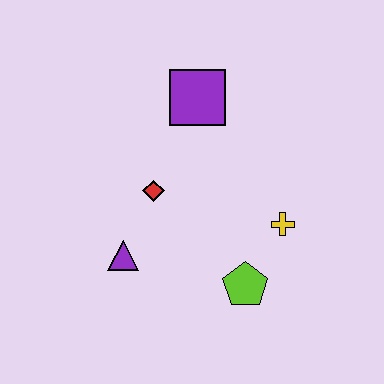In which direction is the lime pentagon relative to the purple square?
The lime pentagon is below the purple square.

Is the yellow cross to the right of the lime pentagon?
Yes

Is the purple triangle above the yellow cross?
No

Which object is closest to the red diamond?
The purple triangle is closest to the red diamond.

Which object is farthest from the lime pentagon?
The purple square is farthest from the lime pentagon.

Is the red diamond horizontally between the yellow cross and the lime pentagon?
No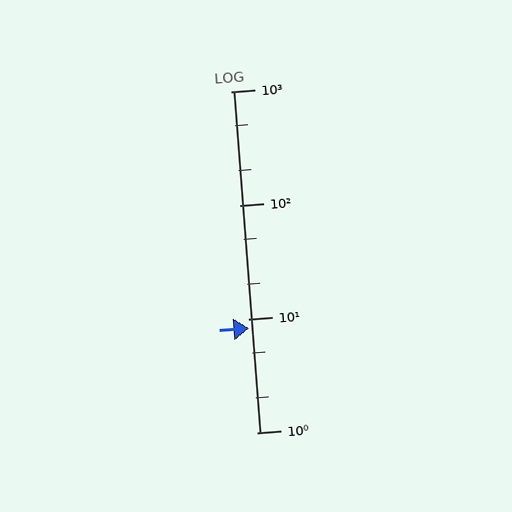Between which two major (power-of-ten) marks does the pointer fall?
The pointer is between 1 and 10.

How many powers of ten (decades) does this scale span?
The scale spans 3 decades, from 1 to 1000.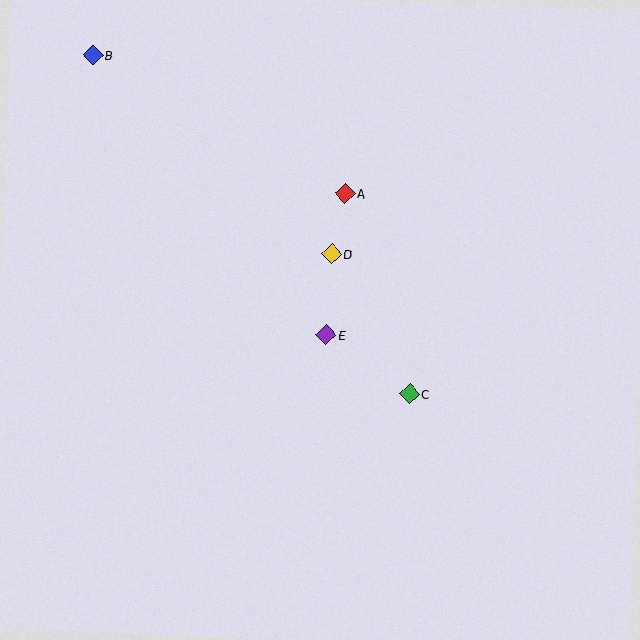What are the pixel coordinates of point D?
Point D is at (332, 254).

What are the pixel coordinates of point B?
Point B is at (93, 55).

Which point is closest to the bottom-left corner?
Point E is closest to the bottom-left corner.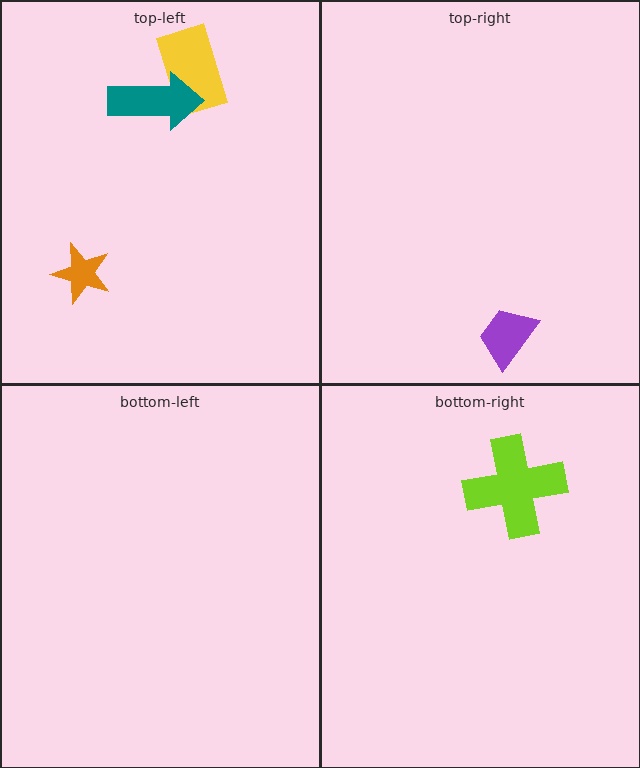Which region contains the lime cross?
The bottom-right region.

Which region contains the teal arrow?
The top-left region.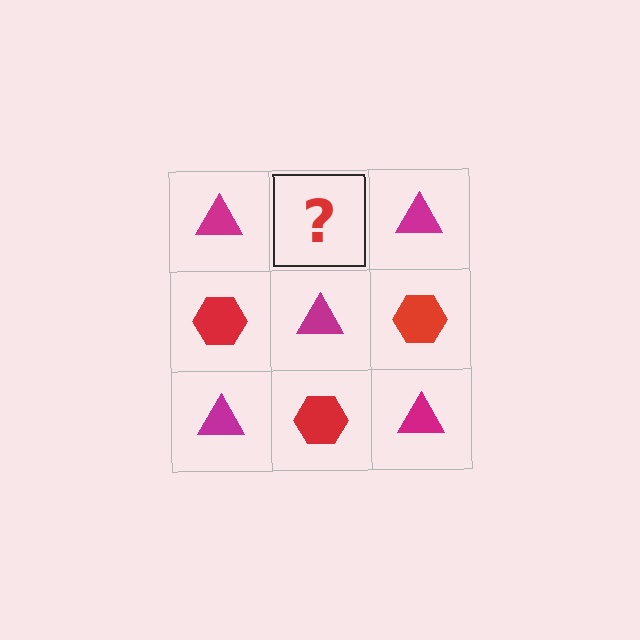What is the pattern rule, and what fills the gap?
The rule is that it alternates magenta triangle and red hexagon in a checkerboard pattern. The gap should be filled with a red hexagon.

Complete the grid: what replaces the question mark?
The question mark should be replaced with a red hexagon.